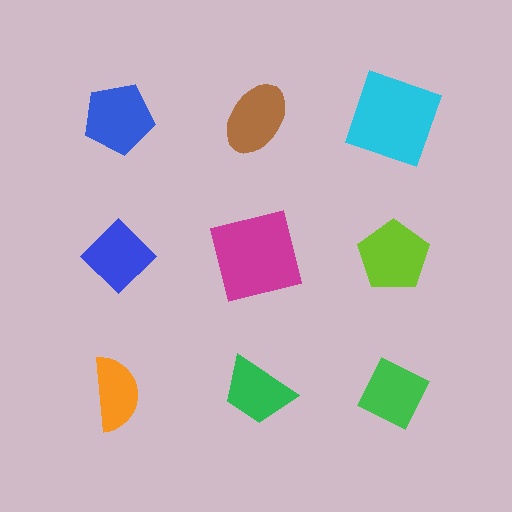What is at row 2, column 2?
A magenta square.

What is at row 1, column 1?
A blue pentagon.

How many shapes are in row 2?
3 shapes.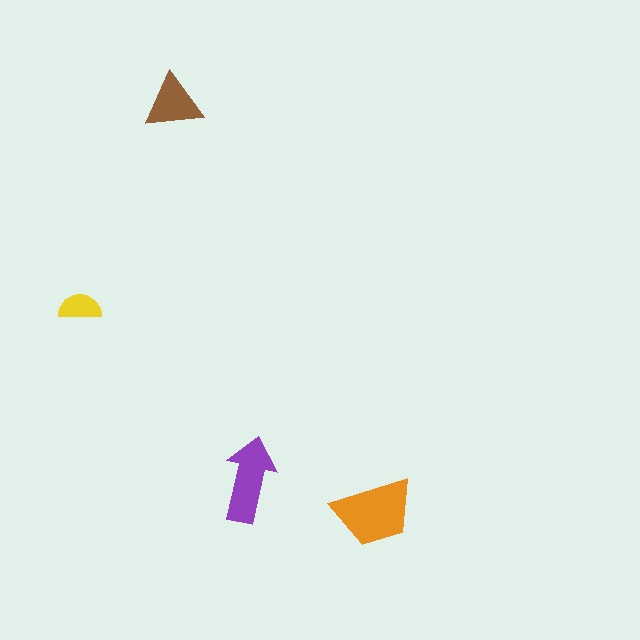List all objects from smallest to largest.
The yellow semicircle, the brown triangle, the purple arrow, the orange trapezoid.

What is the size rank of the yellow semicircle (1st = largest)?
4th.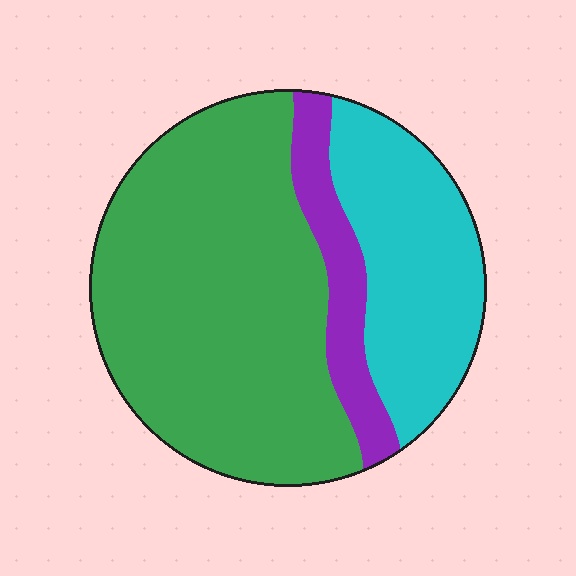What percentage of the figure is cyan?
Cyan covers about 30% of the figure.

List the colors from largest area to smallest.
From largest to smallest: green, cyan, purple.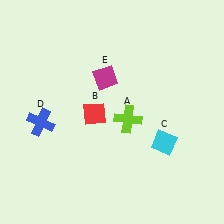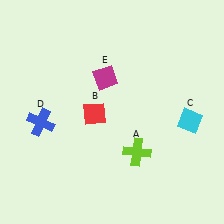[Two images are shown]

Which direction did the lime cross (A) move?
The lime cross (A) moved down.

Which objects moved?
The objects that moved are: the lime cross (A), the cyan diamond (C).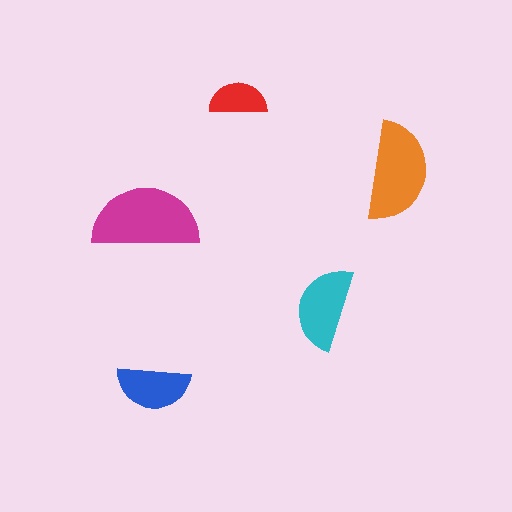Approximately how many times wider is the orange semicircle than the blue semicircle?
About 1.5 times wider.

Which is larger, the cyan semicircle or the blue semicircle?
The cyan one.